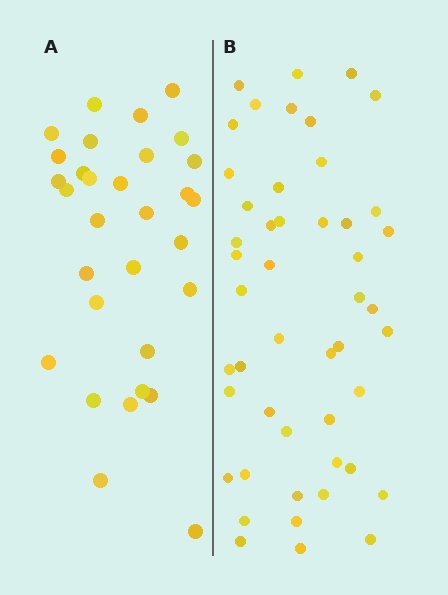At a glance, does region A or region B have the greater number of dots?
Region B (the right region) has more dots.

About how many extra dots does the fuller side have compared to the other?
Region B has approximately 15 more dots than region A.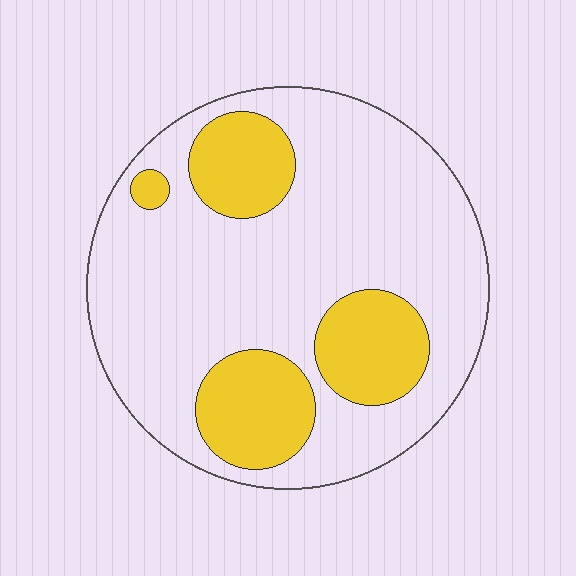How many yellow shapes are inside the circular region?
4.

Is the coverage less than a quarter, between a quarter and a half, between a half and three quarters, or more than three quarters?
Between a quarter and a half.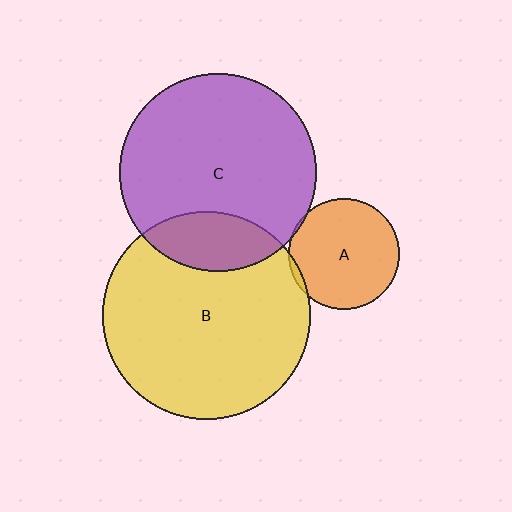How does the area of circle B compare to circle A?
Approximately 3.5 times.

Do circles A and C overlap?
Yes.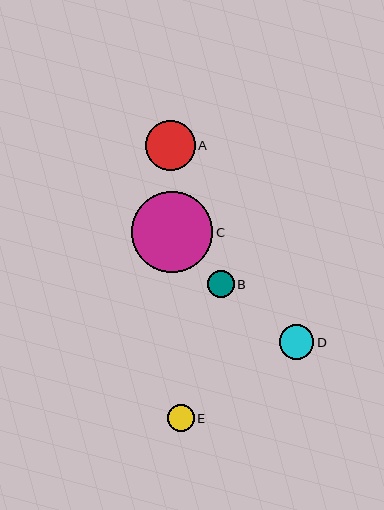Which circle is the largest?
Circle C is the largest with a size of approximately 82 pixels.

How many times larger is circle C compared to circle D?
Circle C is approximately 2.4 times the size of circle D.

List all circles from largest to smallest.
From largest to smallest: C, A, D, B, E.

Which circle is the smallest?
Circle E is the smallest with a size of approximately 26 pixels.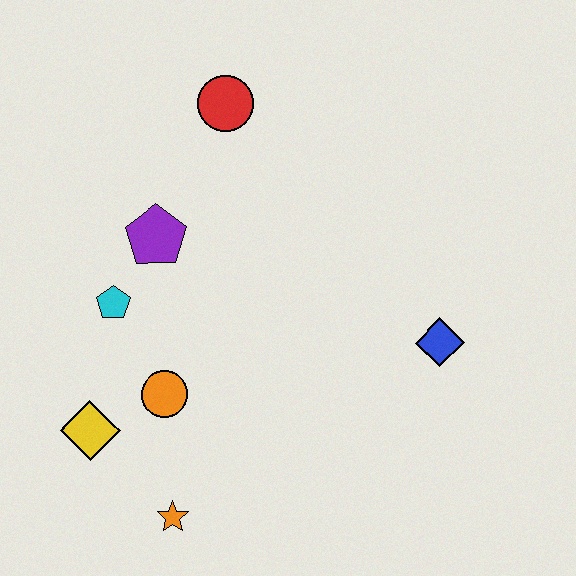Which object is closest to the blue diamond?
The orange circle is closest to the blue diamond.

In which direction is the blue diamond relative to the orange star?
The blue diamond is to the right of the orange star.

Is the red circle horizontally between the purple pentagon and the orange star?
No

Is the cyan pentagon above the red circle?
No